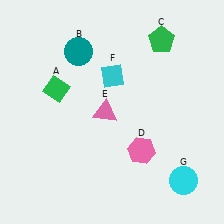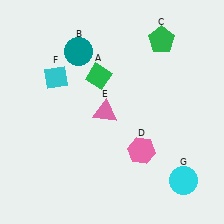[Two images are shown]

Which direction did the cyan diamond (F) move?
The cyan diamond (F) moved left.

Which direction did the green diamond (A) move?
The green diamond (A) moved right.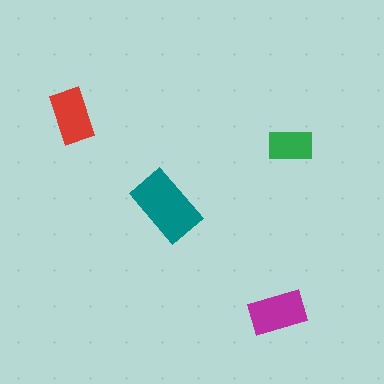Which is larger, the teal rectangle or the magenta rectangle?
The teal one.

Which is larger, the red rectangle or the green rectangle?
The red one.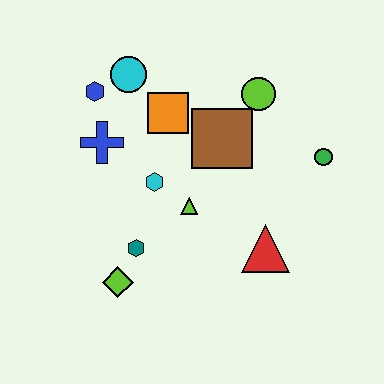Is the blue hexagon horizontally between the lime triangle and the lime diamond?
No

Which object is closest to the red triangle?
The lime triangle is closest to the red triangle.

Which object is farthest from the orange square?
The lime diamond is farthest from the orange square.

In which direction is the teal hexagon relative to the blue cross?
The teal hexagon is below the blue cross.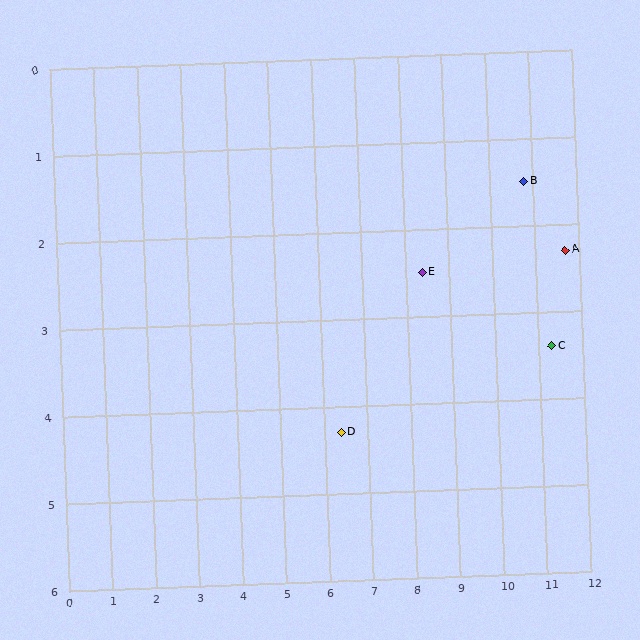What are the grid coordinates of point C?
Point C is at approximately (11.3, 3.4).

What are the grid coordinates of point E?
Point E is at approximately (8.4, 2.5).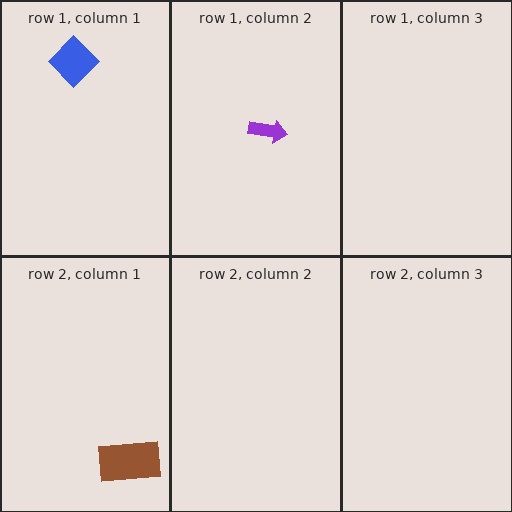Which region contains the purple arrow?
The row 1, column 2 region.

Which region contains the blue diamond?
The row 1, column 1 region.